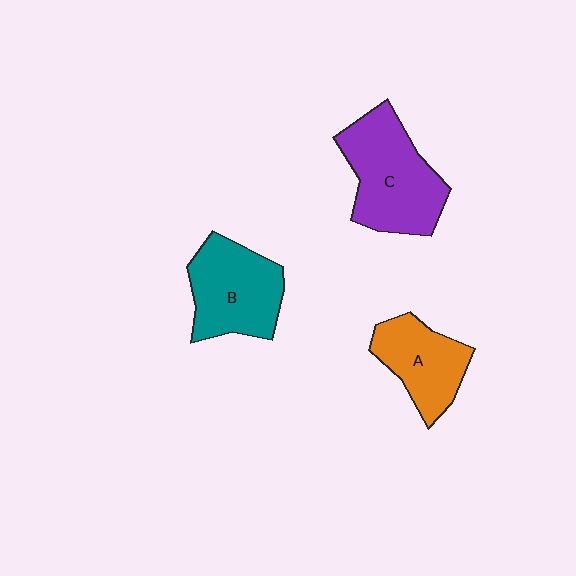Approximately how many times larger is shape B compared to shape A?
Approximately 1.2 times.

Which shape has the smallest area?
Shape A (orange).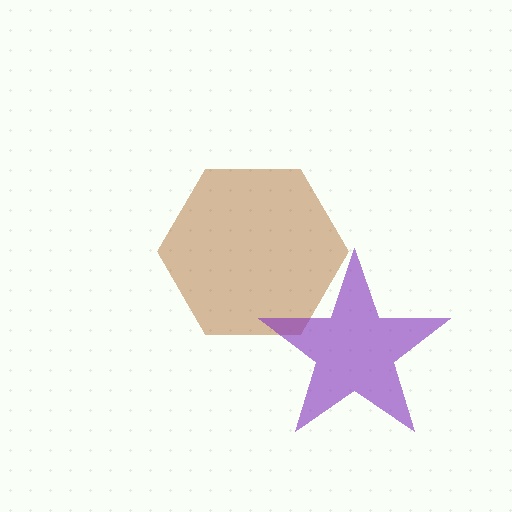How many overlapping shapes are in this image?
There are 2 overlapping shapes in the image.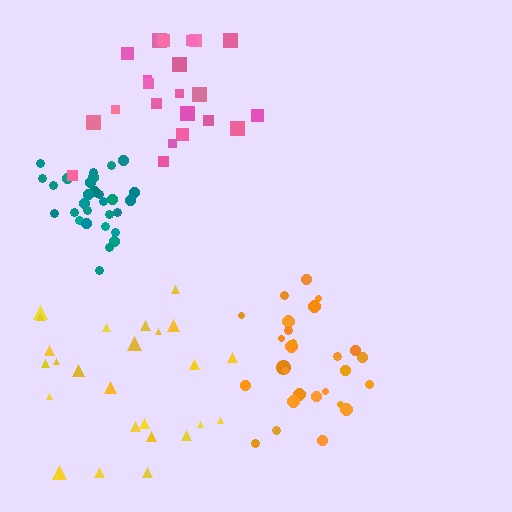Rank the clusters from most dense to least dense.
teal, orange, pink, yellow.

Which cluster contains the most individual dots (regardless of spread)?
Teal (30).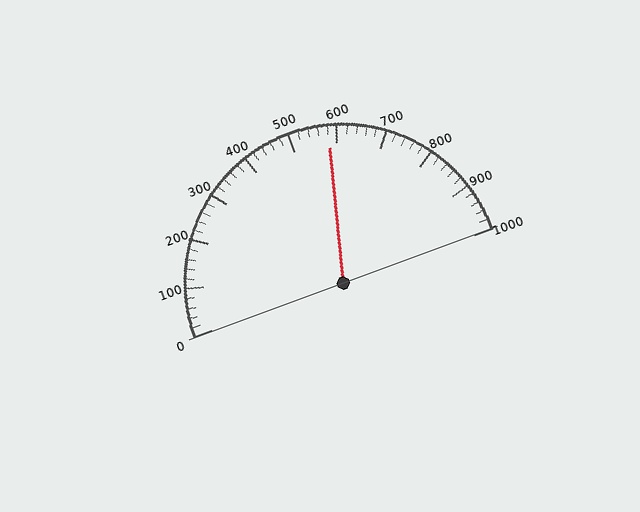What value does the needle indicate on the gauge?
The needle indicates approximately 580.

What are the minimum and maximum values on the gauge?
The gauge ranges from 0 to 1000.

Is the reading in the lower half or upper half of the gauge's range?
The reading is in the upper half of the range (0 to 1000).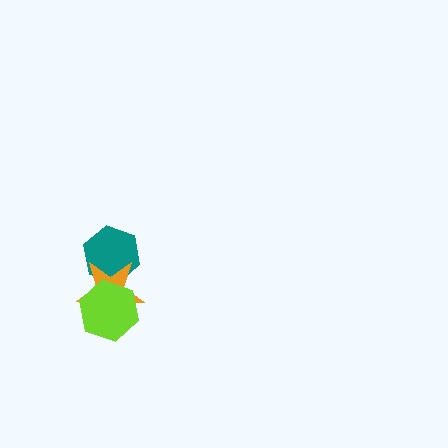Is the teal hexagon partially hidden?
Yes, it is partially covered by another shape.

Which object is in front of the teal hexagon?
The orange star is in front of the teal hexagon.